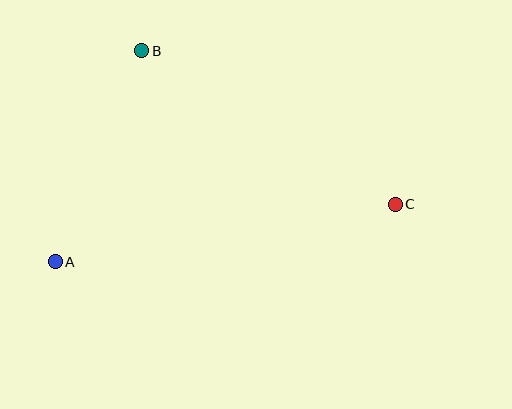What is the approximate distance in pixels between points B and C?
The distance between B and C is approximately 296 pixels.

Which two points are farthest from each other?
Points A and C are farthest from each other.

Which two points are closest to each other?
Points A and B are closest to each other.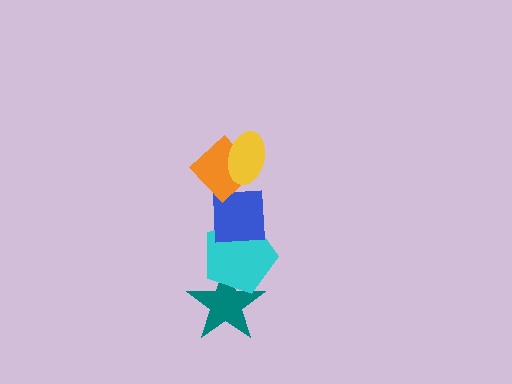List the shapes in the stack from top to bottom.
From top to bottom: the yellow ellipse, the orange diamond, the blue square, the cyan pentagon, the teal star.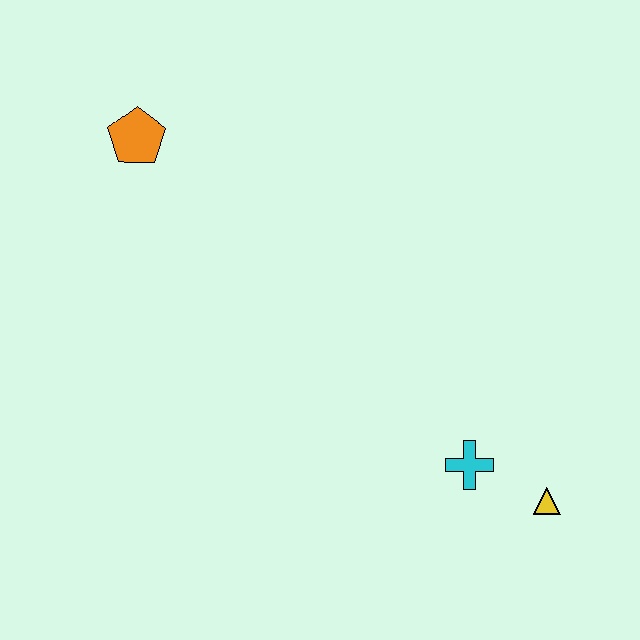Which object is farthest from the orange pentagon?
The yellow triangle is farthest from the orange pentagon.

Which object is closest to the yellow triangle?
The cyan cross is closest to the yellow triangle.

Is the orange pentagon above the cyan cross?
Yes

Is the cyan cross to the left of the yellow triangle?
Yes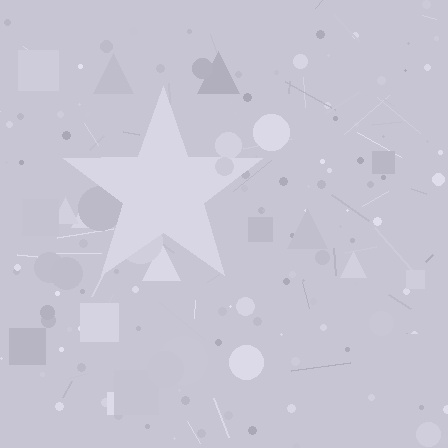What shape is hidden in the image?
A star is hidden in the image.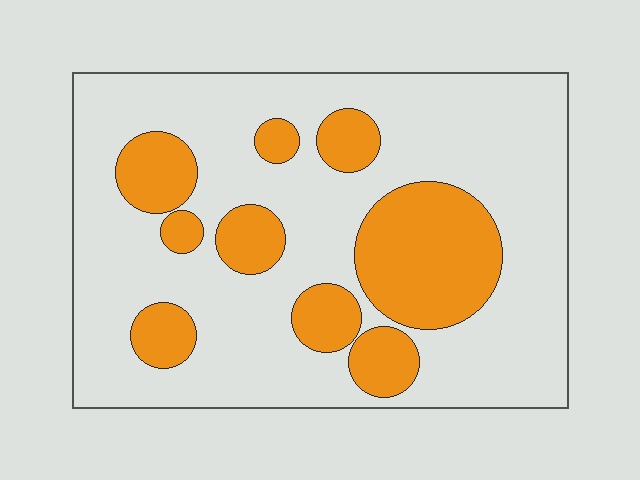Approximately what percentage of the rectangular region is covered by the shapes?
Approximately 25%.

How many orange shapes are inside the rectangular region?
9.